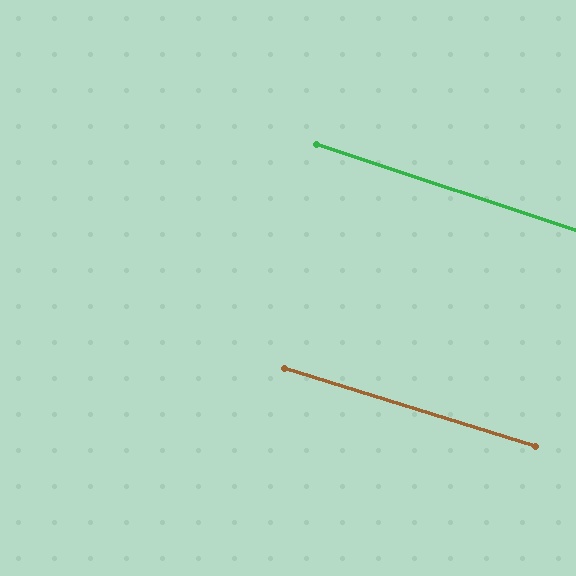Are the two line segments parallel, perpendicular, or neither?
Parallel — their directions differ by only 1.1°.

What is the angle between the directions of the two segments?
Approximately 1 degree.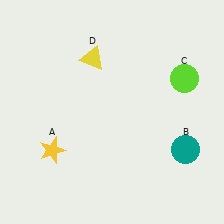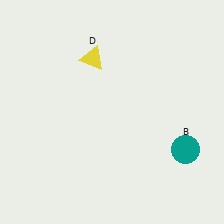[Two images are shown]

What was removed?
The yellow star (A), the lime circle (C) were removed in Image 2.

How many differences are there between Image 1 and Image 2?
There are 2 differences between the two images.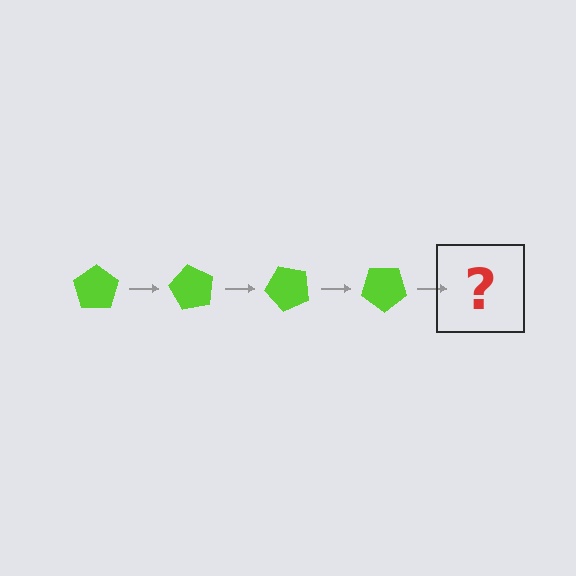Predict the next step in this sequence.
The next step is a lime pentagon rotated 240 degrees.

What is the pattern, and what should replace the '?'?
The pattern is that the pentagon rotates 60 degrees each step. The '?' should be a lime pentagon rotated 240 degrees.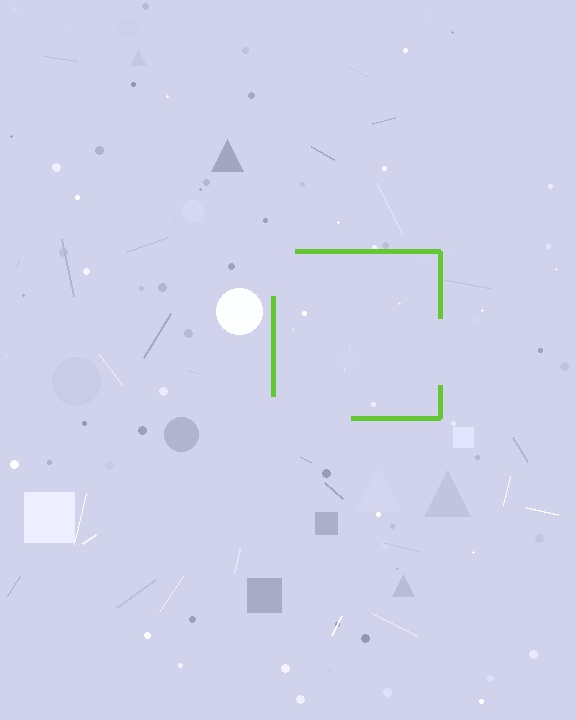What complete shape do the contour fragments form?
The contour fragments form a square.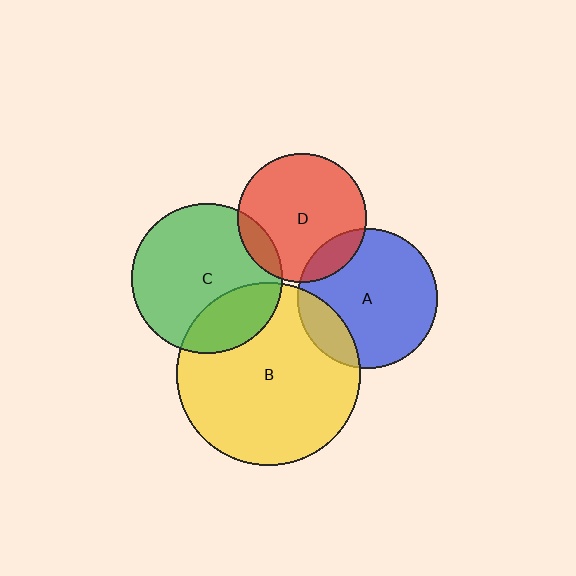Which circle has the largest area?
Circle B (yellow).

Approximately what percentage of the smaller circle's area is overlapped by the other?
Approximately 10%.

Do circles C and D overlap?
Yes.